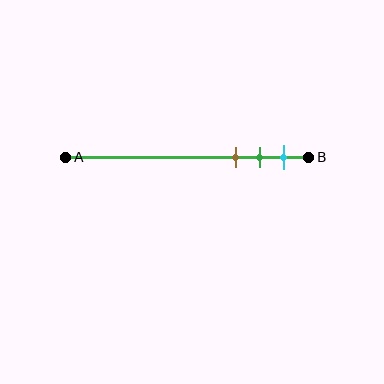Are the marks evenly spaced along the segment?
Yes, the marks are approximately evenly spaced.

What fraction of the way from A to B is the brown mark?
The brown mark is approximately 70% (0.7) of the way from A to B.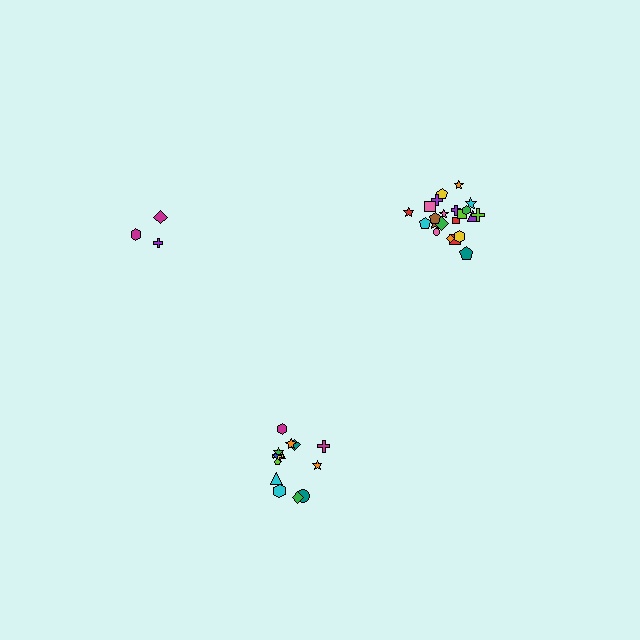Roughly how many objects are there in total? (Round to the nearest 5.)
Roughly 40 objects in total.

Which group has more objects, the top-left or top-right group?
The top-right group.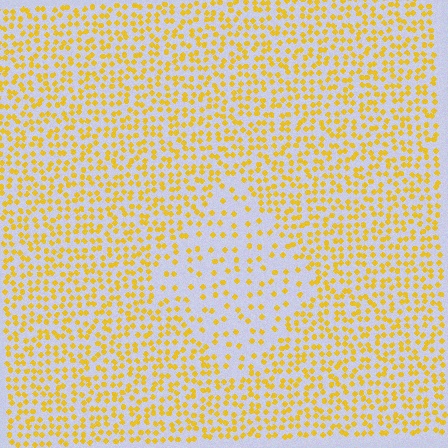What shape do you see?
I see a diamond.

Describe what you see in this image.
The image contains small yellow elements arranged at two different densities. A diamond-shaped region is visible where the elements are less densely packed than the surrounding area.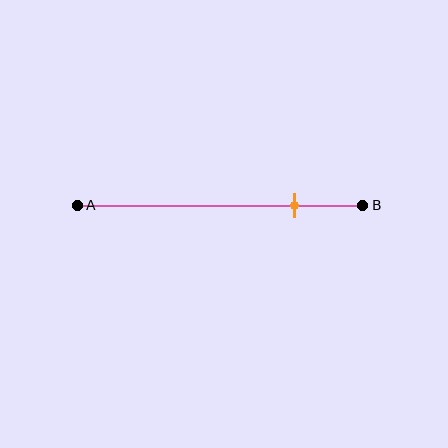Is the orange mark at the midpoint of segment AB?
No, the mark is at about 75% from A, not at the 50% midpoint.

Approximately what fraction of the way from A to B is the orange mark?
The orange mark is approximately 75% of the way from A to B.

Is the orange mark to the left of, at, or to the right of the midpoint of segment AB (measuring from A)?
The orange mark is to the right of the midpoint of segment AB.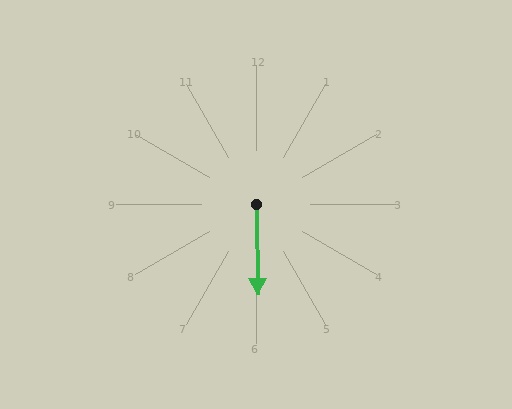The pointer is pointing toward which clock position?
Roughly 6 o'clock.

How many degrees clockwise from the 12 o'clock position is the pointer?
Approximately 179 degrees.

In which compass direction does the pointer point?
South.